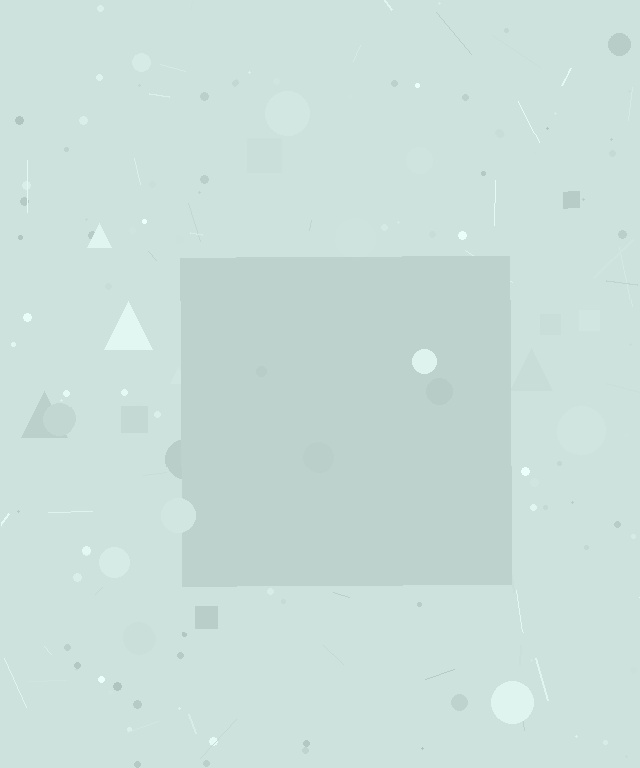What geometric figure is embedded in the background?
A square is embedded in the background.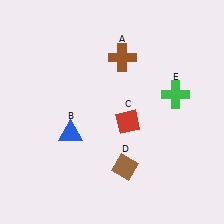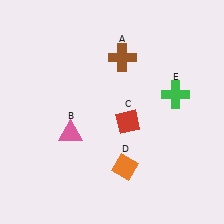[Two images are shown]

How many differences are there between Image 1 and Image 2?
There are 2 differences between the two images.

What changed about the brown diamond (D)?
In Image 1, D is brown. In Image 2, it changed to orange.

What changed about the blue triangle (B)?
In Image 1, B is blue. In Image 2, it changed to pink.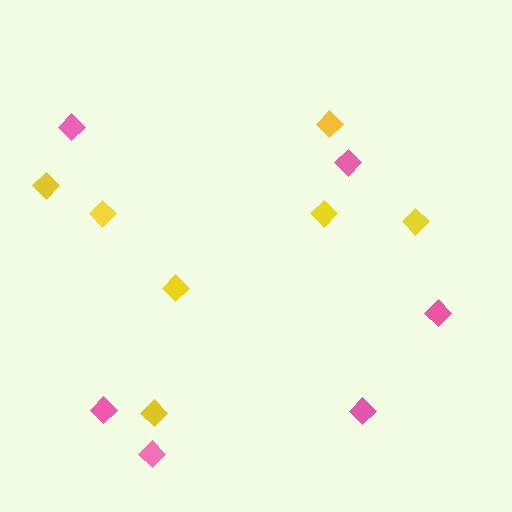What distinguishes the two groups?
There are 2 groups: one group of pink diamonds (6) and one group of yellow diamonds (7).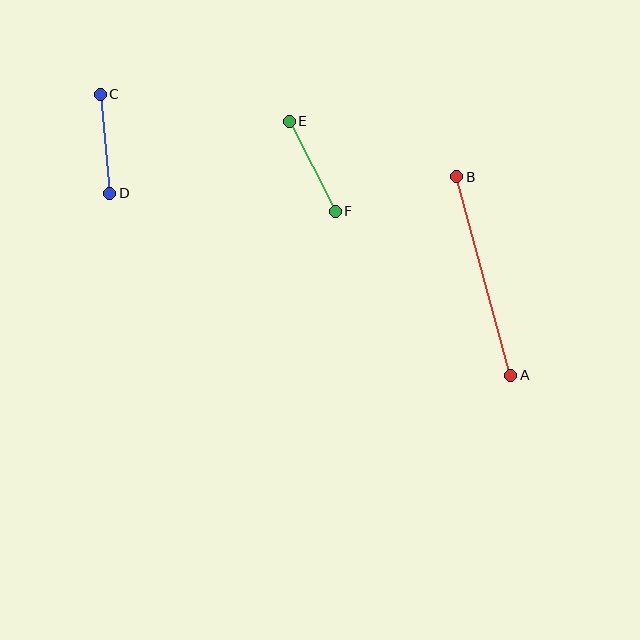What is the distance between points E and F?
The distance is approximately 101 pixels.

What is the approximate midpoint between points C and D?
The midpoint is at approximately (105, 144) pixels.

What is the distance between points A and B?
The distance is approximately 206 pixels.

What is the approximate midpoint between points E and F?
The midpoint is at approximately (312, 166) pixels.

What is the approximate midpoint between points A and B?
The midpoint is at approximately (484, 276) pixels.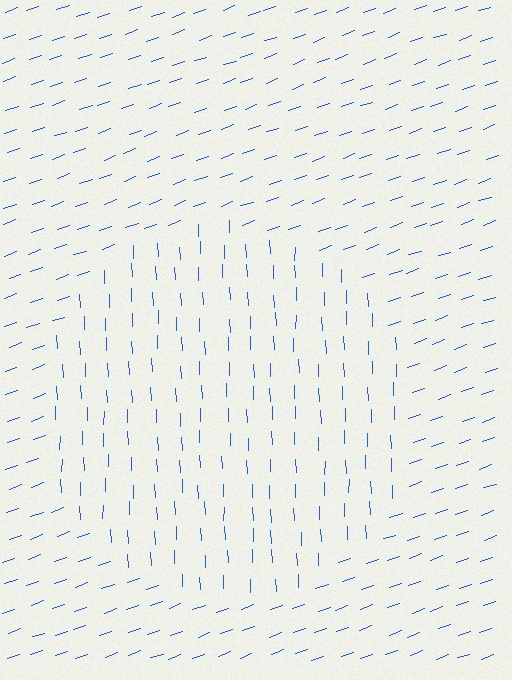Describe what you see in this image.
The image is filled with small blue line segments. A circle region in the image has lines oriented differently from the surrounding lines, creating a visible texture boundary.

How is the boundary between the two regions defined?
The boundary is defined purely by a change in line orientation (approximately 72 degrees difference). All lines are the same color and thickness.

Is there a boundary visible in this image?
Yes, there is a texture boundary formed by a change in line orientation.